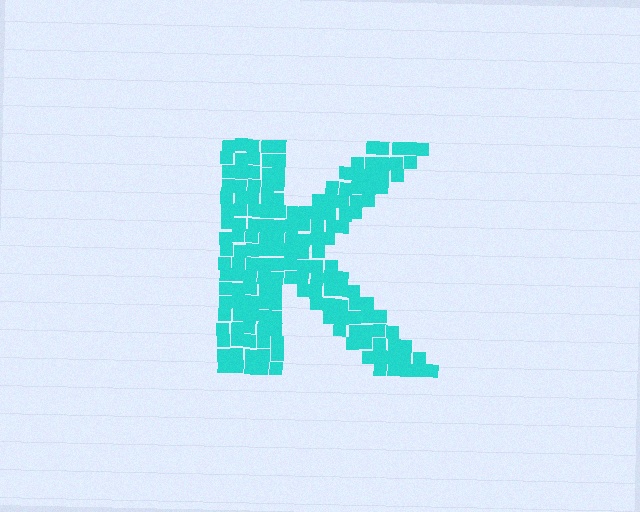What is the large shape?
The large shape is the letter K.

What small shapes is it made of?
It is made of small squares.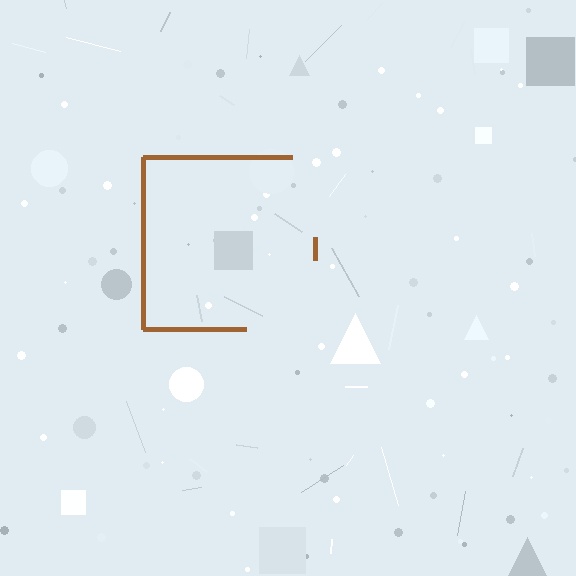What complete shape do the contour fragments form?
The contour fragments form a square.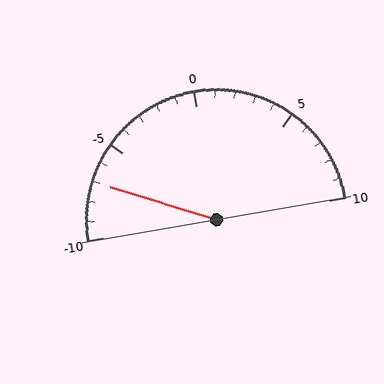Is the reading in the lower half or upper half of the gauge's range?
The reading is in the lower half of the range (-10 to 10).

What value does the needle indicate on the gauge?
The needle indicates approximately -7.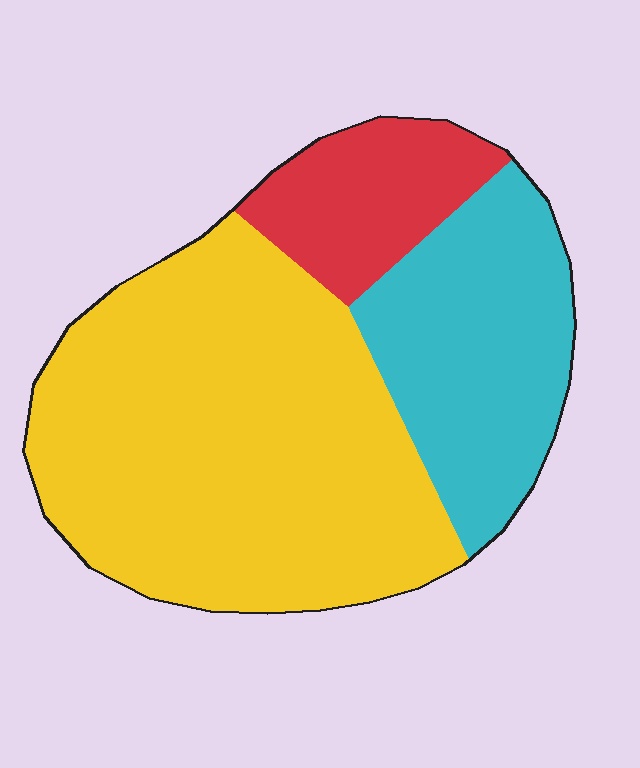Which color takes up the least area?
Red, at roughly 15%.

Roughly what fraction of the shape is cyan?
Cyan covers about 25% of the shape.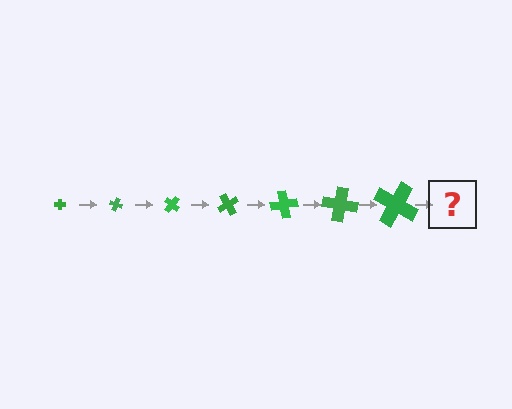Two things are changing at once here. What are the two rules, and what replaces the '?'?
The two rules are that the cross grows larger each step and it rotates 20 degrees each step. The '?' should be a cross, larger than the previous one and rotated 140 degrees from the start.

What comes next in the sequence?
The next element should be a cross, larger than the previous one and rotated 140 degrees from the start.